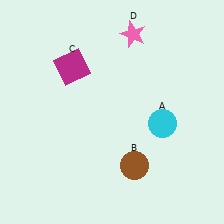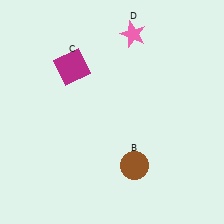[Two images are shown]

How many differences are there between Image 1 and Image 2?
There is 1 difference between the two images.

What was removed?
The cyan circle (A) was removed in Image 2.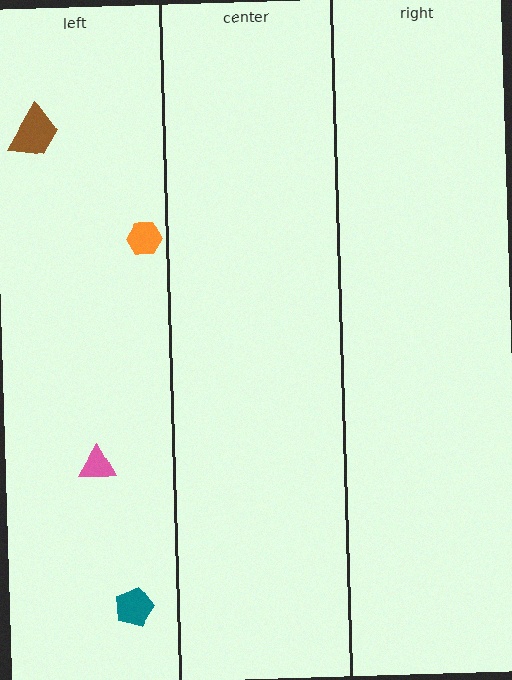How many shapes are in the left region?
4.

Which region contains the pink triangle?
The left region.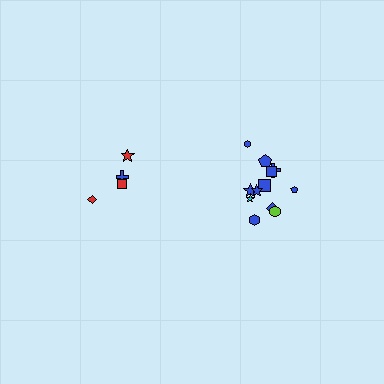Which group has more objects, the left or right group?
The right group.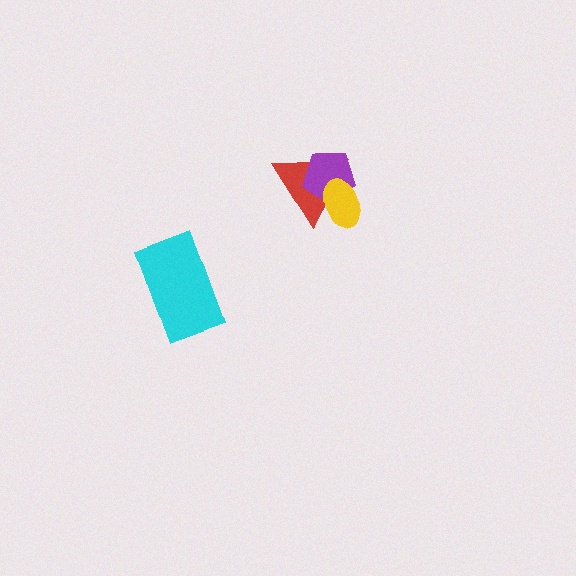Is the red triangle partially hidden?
Yes, it is partially covered by another shape.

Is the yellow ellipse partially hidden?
No, no other shape covers it.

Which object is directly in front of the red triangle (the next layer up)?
The purple pentagon is directly in front of the red triangle.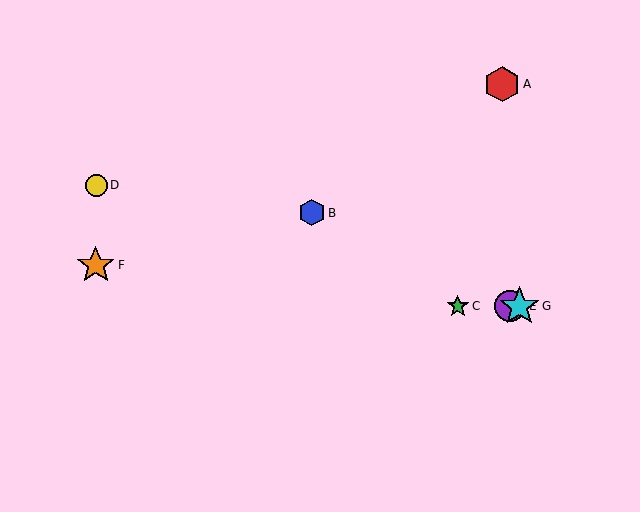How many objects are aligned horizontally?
3 objects (C, E, G) are aligned horizontally.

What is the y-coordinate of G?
Object G is at y≈306.